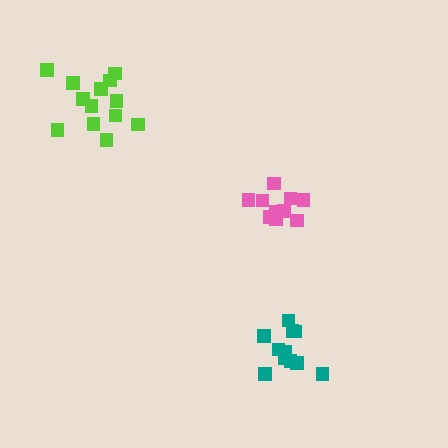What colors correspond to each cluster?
The clusters are colored: pink, lime, teal.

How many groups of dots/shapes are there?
There are 3 groups.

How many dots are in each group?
Group 1: 10 dots, Group 2: 13 dots, Group 3: 11 dots (34 total).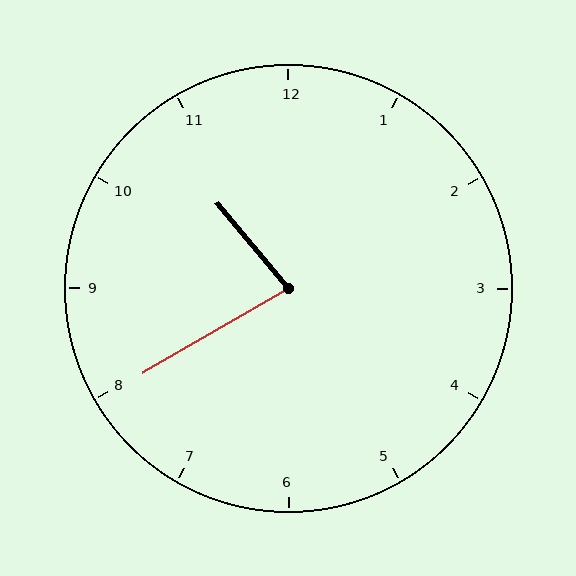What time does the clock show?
10:40.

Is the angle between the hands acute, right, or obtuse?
It is acute.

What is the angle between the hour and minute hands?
Approximately 80 degrees.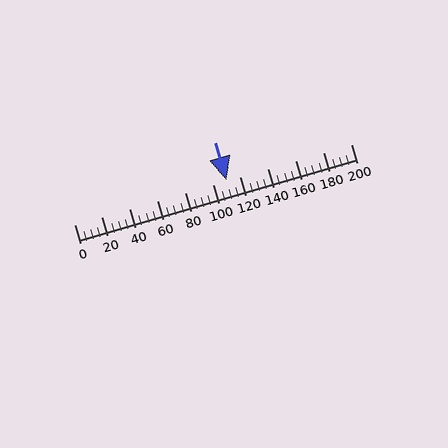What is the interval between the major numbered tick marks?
The major tick marks are spaced 20 units apart.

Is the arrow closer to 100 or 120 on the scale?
The arrow is closer to 120.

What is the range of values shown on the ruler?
The ruler shows values from 0 to 200.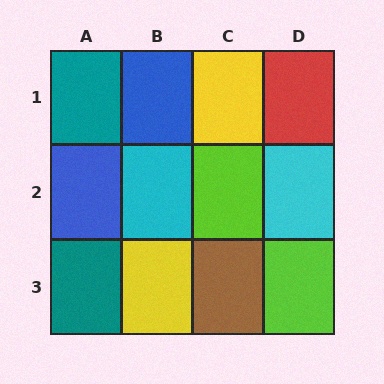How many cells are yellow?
2 cells are yellow.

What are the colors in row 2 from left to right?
Blue, cyan, lime, cyan.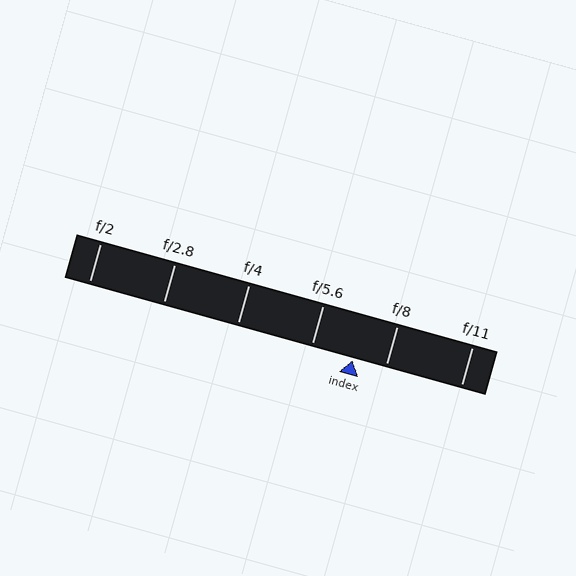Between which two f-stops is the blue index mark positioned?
The index mark is between f/5.6 and f/8.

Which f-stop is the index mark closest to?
The index mark is closest to f/8.